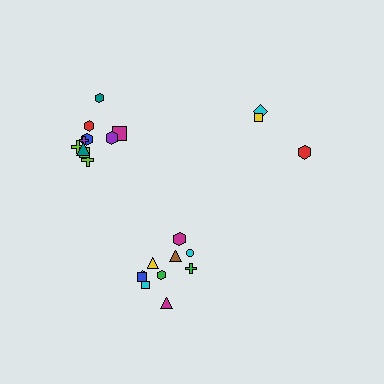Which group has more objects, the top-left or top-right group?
The top-left group.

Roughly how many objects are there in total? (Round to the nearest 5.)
Roughly 25 objects in total.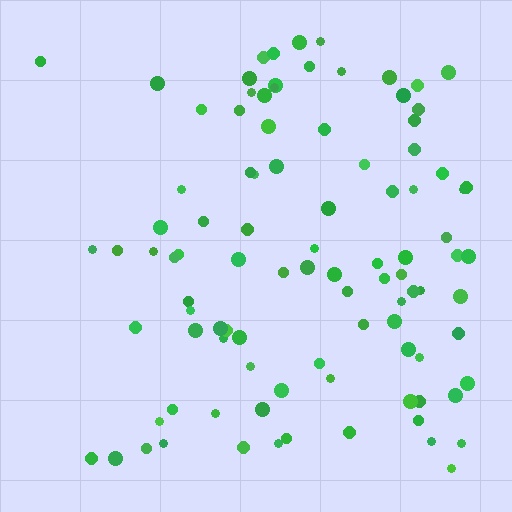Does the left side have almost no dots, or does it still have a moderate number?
Still a moderate number, just noticeably fewer than the right.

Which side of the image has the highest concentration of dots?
The right.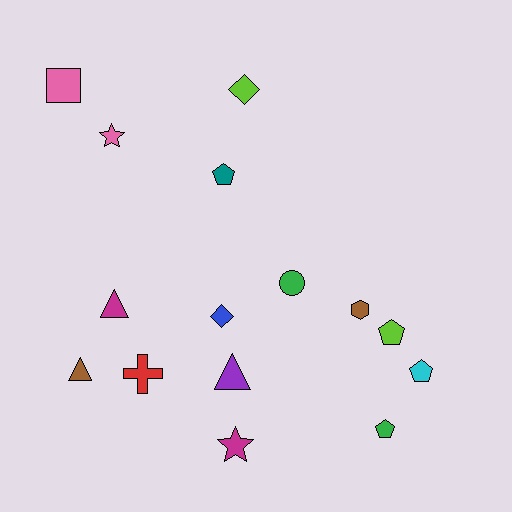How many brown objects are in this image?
There are 2 brown objects.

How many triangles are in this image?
There are 3 triangles.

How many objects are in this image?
There are 15 objects.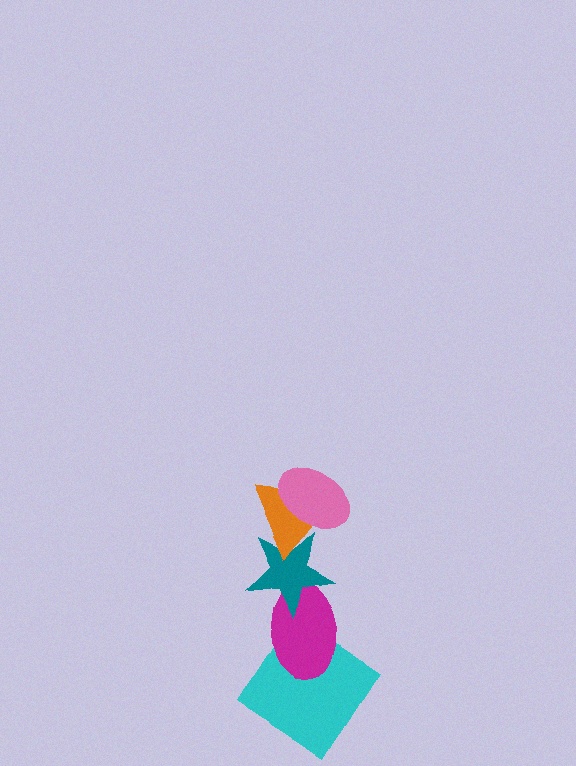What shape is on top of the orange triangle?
The pink ellipse is on top of the orange triangle.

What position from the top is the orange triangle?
The orange triangle is 2nd from the top.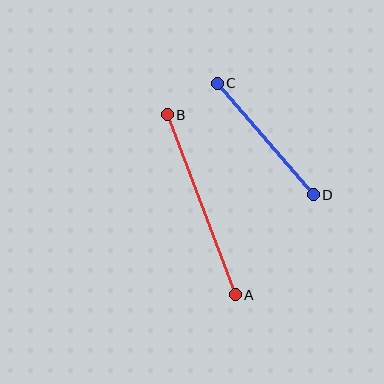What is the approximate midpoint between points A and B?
The midpoint is at approximately (201, 205) pixels.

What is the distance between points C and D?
The distance is approximately 147 pixels.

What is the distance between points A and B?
The distance is approximately 192 pixels.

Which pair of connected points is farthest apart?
Points A and B are farthest apart.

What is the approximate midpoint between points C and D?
The midpoint is at approximately (265, 139) pixels.